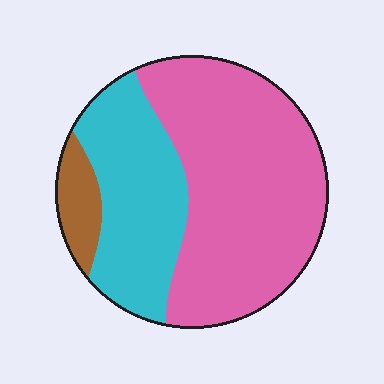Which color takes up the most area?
Pink, at roughly 60%.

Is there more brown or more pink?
Pink.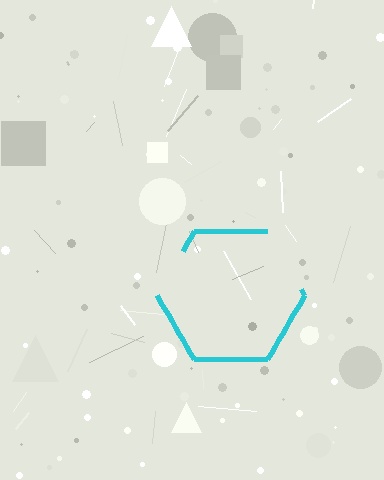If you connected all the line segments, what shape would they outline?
They would outline a hexagon.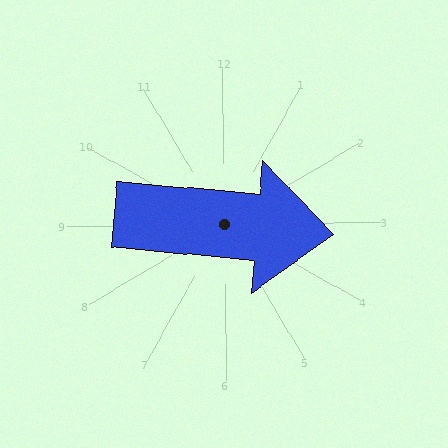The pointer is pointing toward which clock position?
Roughly 3 o'clock.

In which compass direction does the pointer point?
East.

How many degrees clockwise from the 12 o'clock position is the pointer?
Approximately 96 degrees.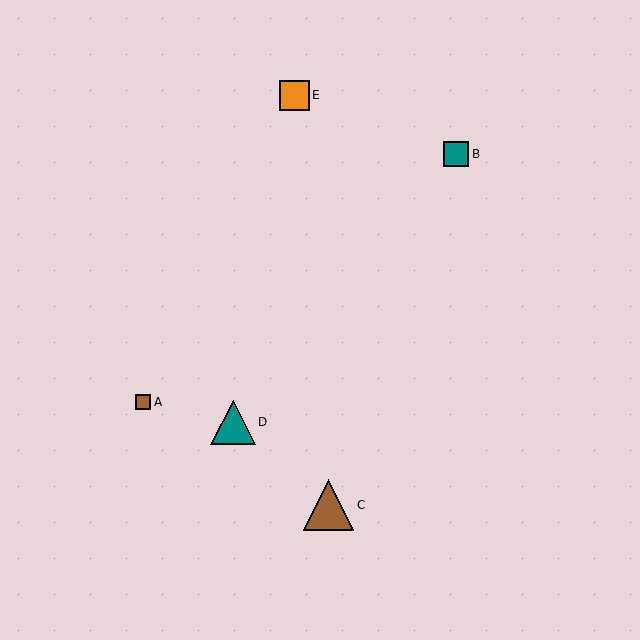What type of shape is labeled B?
Shape B is a teal square.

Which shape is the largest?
The brown triangle (labeled C) is the largest.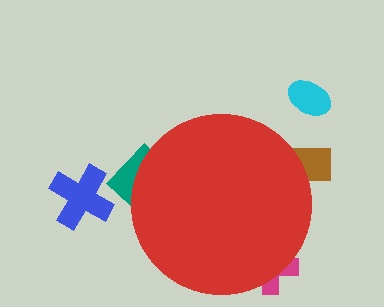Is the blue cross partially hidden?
No, the blue cross is fully visible.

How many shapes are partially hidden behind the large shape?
3 shapes are partially hidden.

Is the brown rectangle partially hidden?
Yes, the brown rectangle is partially hidden behind the red circle.